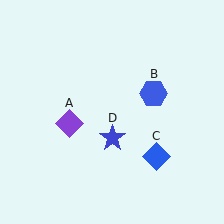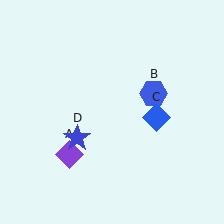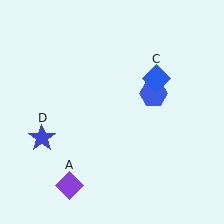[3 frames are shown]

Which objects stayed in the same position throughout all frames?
Blue hexagon (object B) remained stationary.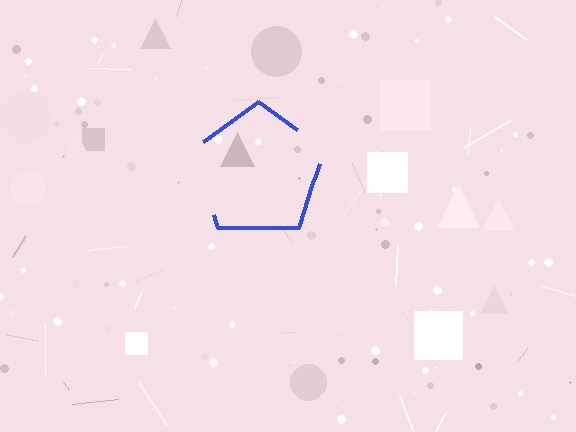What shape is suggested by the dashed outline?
The dashed outline suggests a pentagon.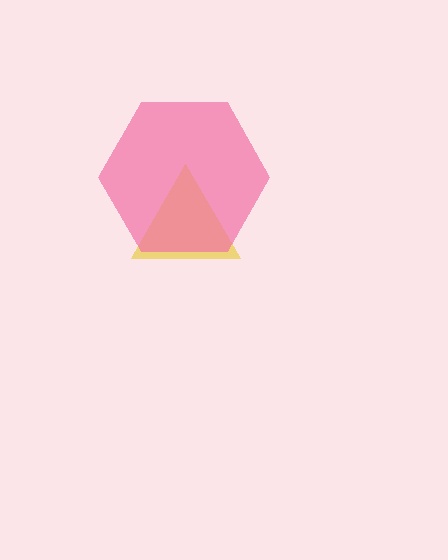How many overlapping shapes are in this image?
There are 2 overlapping shapes in the image.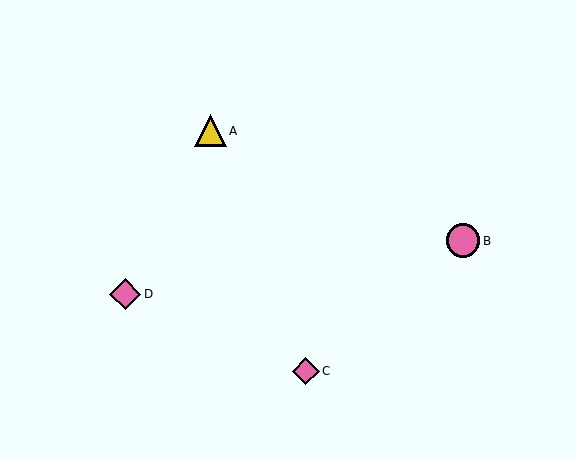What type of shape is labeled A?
Shape A is a yellow triangle.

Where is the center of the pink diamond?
The center of the pink diamond is at (125, 294).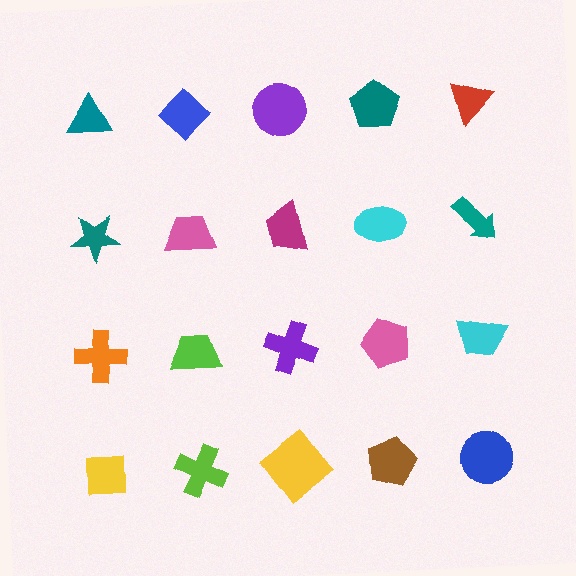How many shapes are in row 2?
5 shapes.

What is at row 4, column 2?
A lime cross.